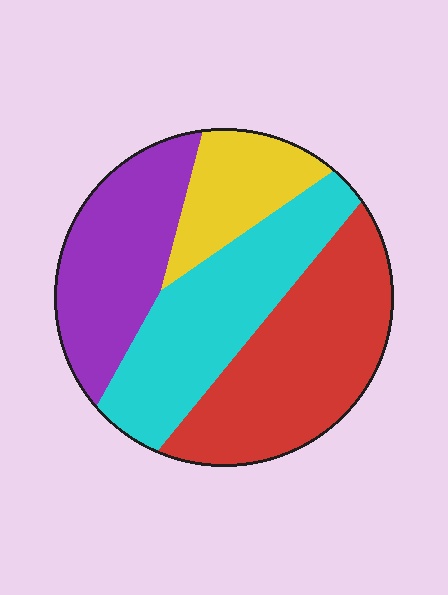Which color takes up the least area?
Yellow, at roughly 15%.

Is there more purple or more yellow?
Purple.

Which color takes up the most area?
Red, at roughly 35%.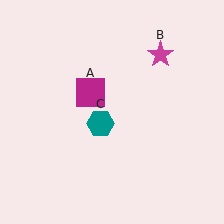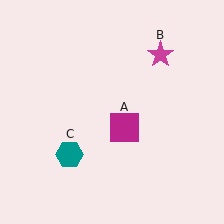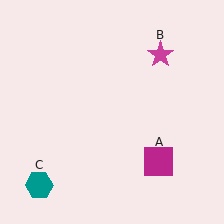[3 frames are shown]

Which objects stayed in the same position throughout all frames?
Magenta star (object B) remained stationary.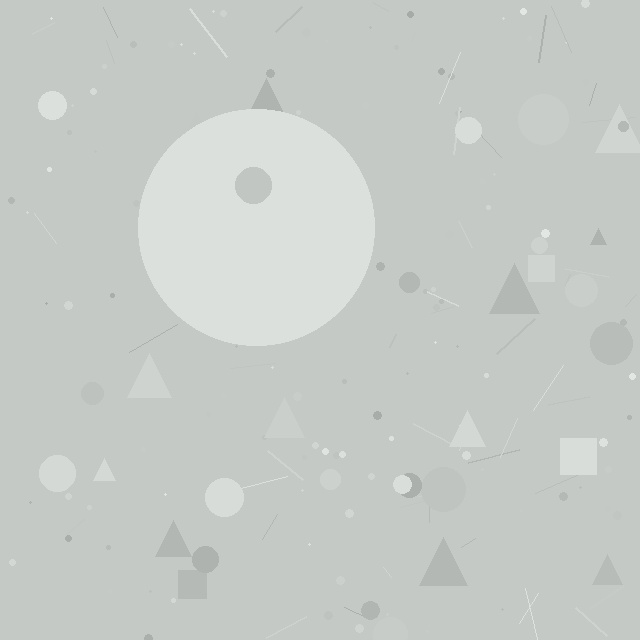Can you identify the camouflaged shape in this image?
The camouflaged shape is a circle.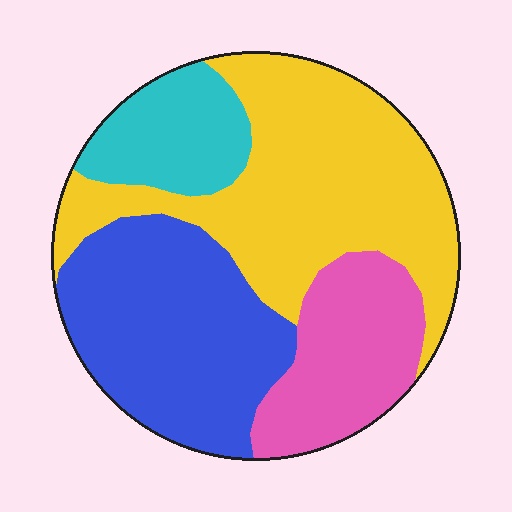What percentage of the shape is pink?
Pink takes up about one sixth (1/6) of the shape.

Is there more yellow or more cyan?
Yellow.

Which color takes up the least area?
Cyan, at roughly 15%.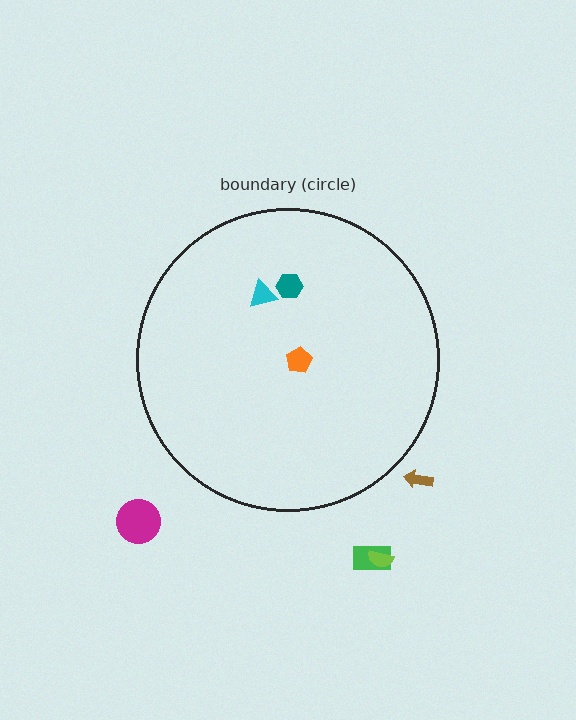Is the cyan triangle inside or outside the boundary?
Inside.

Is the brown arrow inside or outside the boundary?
Outside.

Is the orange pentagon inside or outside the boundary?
Inside.